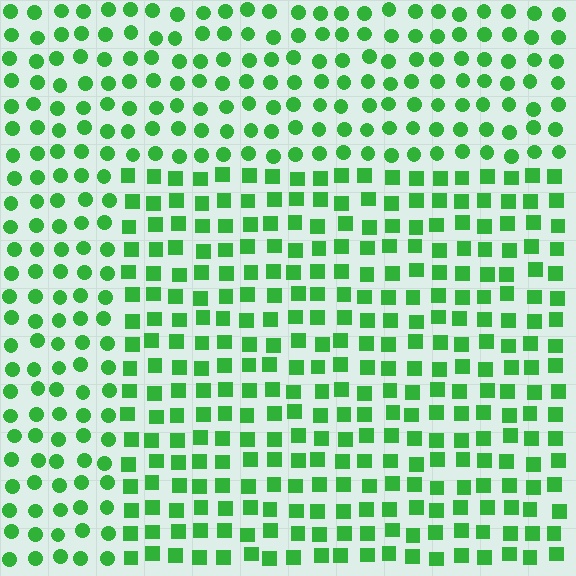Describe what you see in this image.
The image is filled with small green elements arranged in a uniform grid. A rectangle-shaped region contains squares, while the surrounding area contains circles. The boundary is defined purely by the change in element shape.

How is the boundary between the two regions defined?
The boundary is defined by a change in element shape: squares inside vs. circles outside. All elements share the same color and spacing.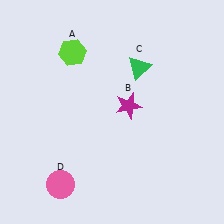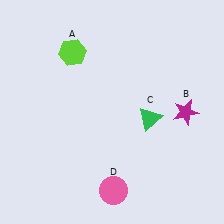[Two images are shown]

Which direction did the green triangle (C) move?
The green triangle (C) moved down.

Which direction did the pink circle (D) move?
The pink circle (D) moved right.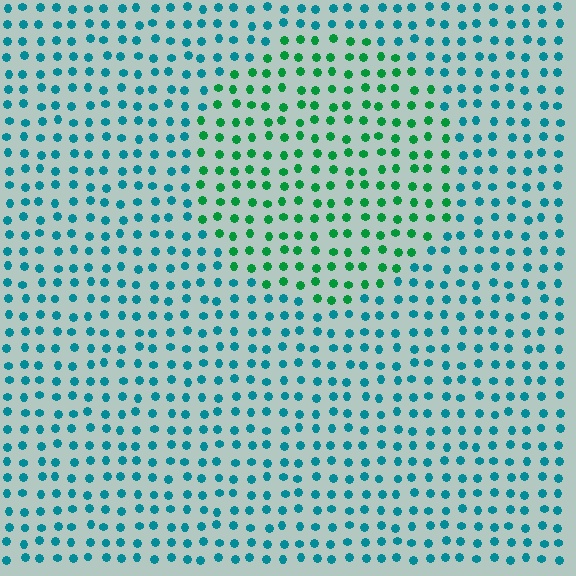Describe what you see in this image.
The image is filled with small teal elements in a uniform arrangement. A circle-shaped region is visible where the elements are tinted to a slightly different hue, forming a subtle color boundary.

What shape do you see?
I see a circle.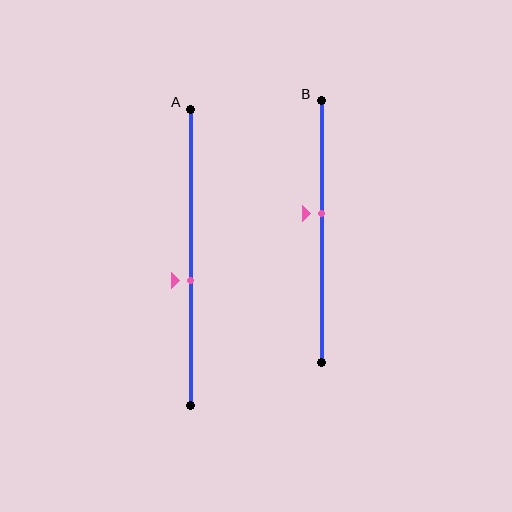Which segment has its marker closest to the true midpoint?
Segment B has its marker closest to the true midpoint.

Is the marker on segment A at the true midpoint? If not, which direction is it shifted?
No, the marker on segment A is shifted downward by about 8% of the segment length.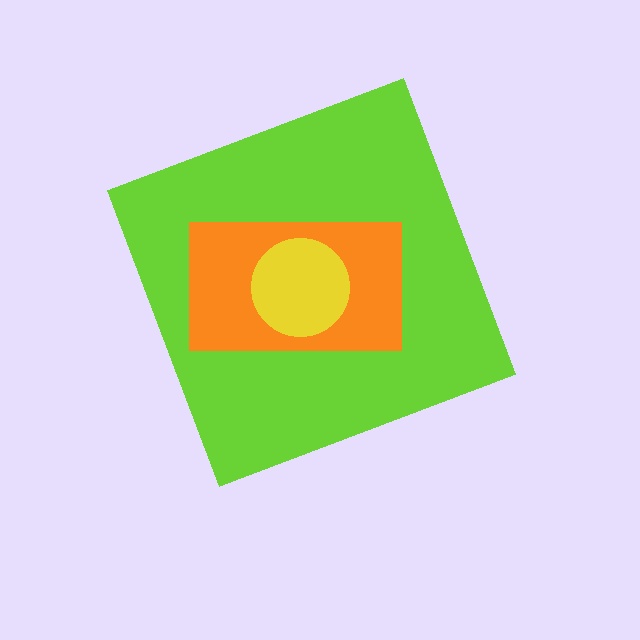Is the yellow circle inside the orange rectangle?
Yes.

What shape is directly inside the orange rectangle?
The yellow circle.